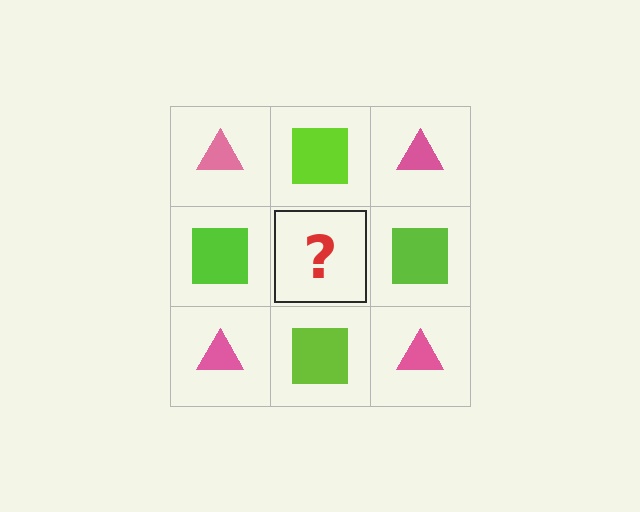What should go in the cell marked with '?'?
The missing cell should contain a pink triangle.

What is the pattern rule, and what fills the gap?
The rule is that it alternates pink triangle and lime square in a checkerboard pattern. The gap should be filled with a pink triangle.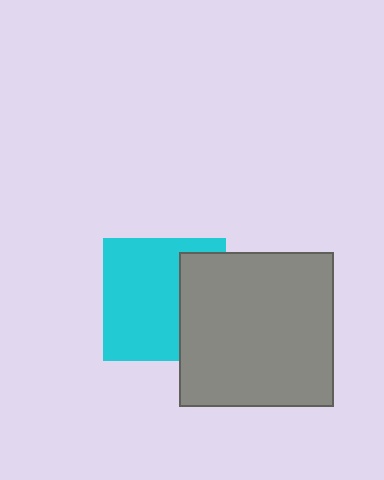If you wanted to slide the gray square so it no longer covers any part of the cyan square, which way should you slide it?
Slide it right — that is the most direct way to separate the two shapes.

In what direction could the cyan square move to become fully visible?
The cyan square could move left. That would shift it out from behind the gray square entirely.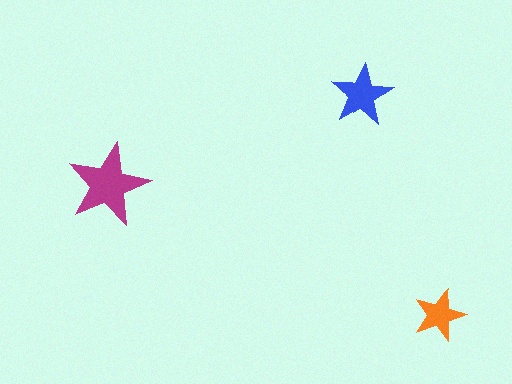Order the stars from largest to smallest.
the magenta one, the blue one, the orange one.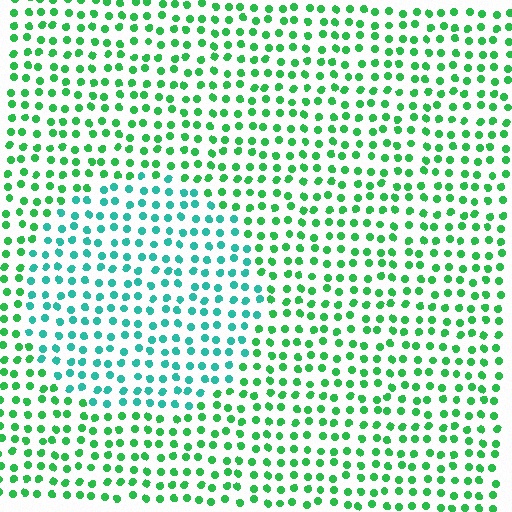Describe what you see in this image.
The image is filled with small green elements in a uniform arrangement. A circle-shaped region is visible where the elements are tinted to a slightly different hue, forming a subtle color boundary.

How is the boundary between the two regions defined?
The boundary is defined purely by a slight shift in hue (about 37 degrees). Spacing, size, and orientation are identical on both sides.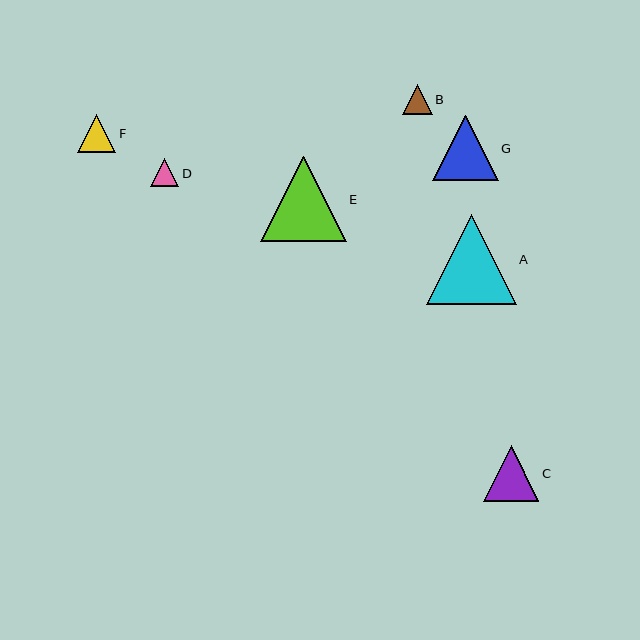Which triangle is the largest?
Triangle A is the largest with a size of approximately 90 pixels.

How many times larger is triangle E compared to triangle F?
Triangle E is approximately 2.3 times the size of triangle F.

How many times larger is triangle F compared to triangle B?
Triangle F is approximately 1.3 times the size of triangle B.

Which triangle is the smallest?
Triangle D is the smallest with a size of approximately 29 pixels.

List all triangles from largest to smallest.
From largest to smallest: A, E, G, C, F, B, D.